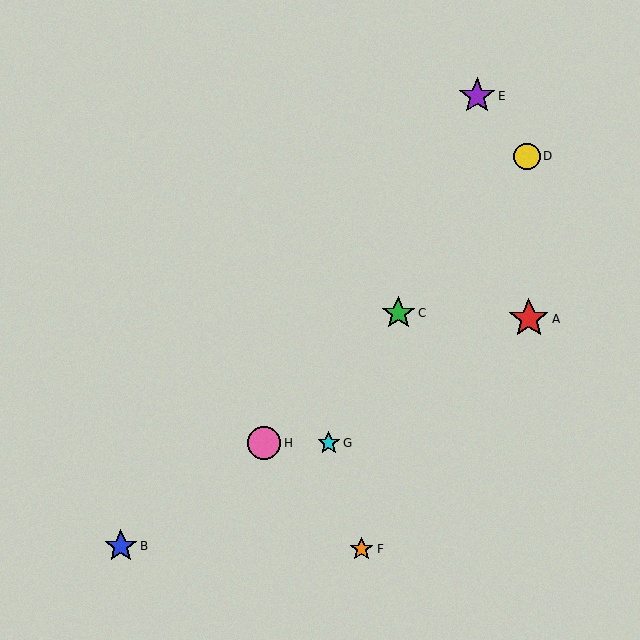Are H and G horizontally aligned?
Yes, both are at y≈443.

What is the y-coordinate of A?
Object A is at y≈319.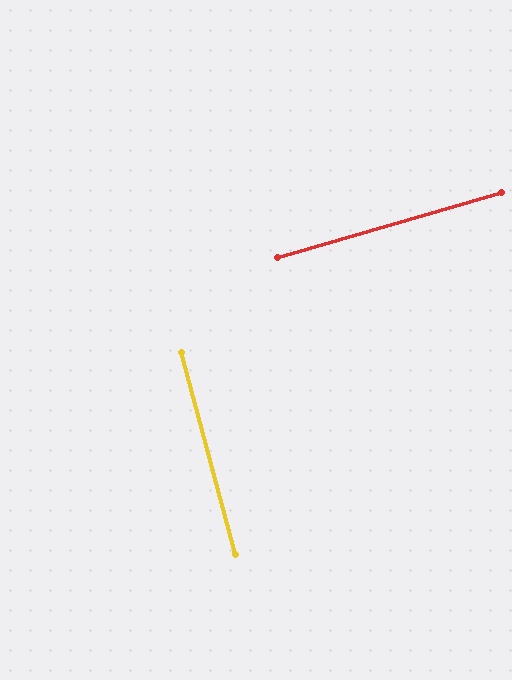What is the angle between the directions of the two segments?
Approximately 89 degrees.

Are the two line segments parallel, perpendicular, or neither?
Perpendicular — they meet at approximately 89°.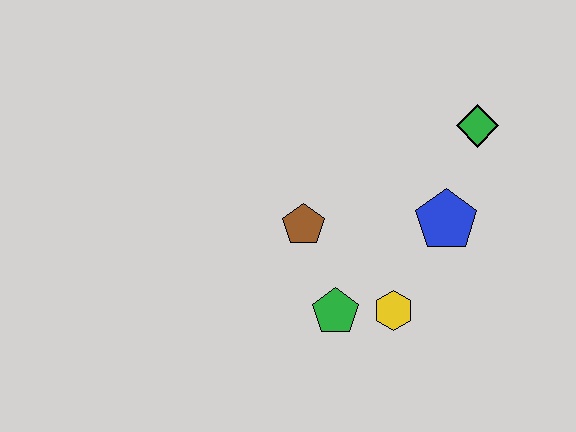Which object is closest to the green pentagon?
The yellow hexagon is closest to the green pentagon.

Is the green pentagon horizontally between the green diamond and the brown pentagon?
Yes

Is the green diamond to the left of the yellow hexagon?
No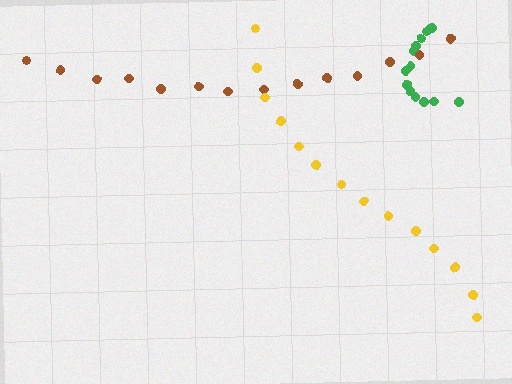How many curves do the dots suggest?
There are 3 distinct paths.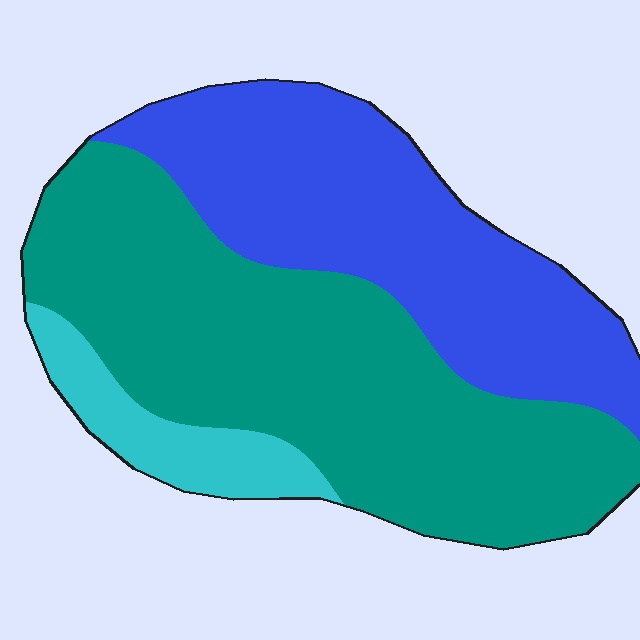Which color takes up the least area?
Cyan, at roughly 10%.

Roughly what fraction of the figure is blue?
Blue covers 37% of the figure.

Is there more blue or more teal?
Teal.